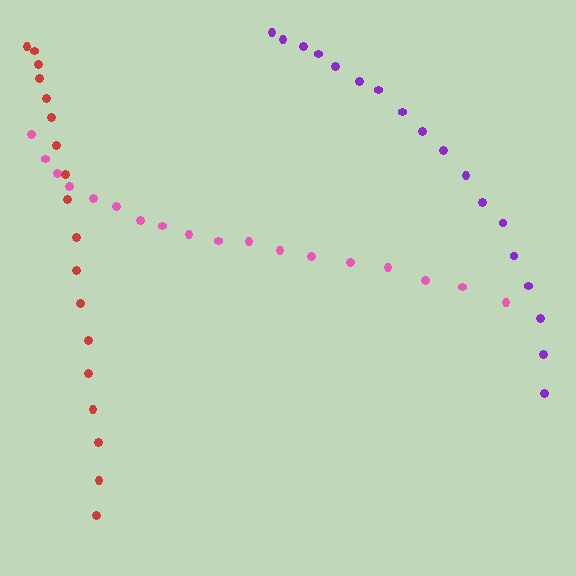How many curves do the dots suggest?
There are 3 distinct paths.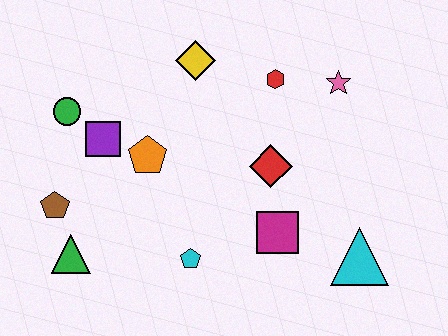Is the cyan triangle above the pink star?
No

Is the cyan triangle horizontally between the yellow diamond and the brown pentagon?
No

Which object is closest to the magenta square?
The red diamond is closest to the magenta square.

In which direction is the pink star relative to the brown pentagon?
The pink star is to the right of the brown pentagon.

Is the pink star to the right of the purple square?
Yes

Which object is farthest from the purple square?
The cyan triangle is farthest from the purple square.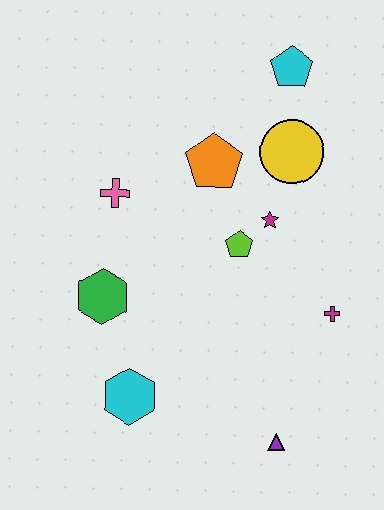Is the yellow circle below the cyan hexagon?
No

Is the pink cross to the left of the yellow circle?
Yes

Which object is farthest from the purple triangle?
The cyan pentagon is farthest from the purple triangle.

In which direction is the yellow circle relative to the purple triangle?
The yellow circle is above the purple triangle.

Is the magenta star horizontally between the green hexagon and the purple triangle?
Yes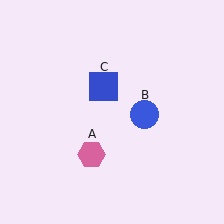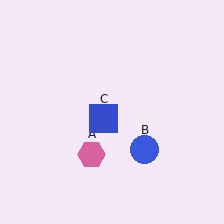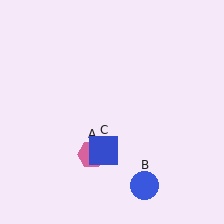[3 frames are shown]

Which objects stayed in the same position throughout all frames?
Pink hexagon (object A) remained stationary.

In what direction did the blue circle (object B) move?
The blue circle (object B) moved down.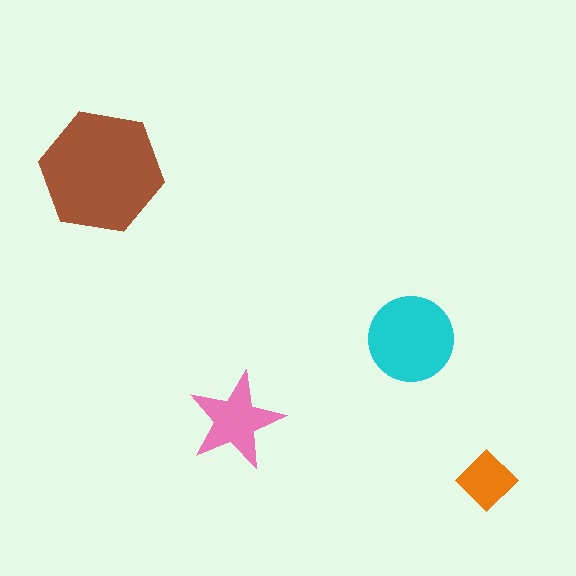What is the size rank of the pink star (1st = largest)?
3rd.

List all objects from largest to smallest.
The brown hexagon, the cyan circle, the pink star, the orange diamond.